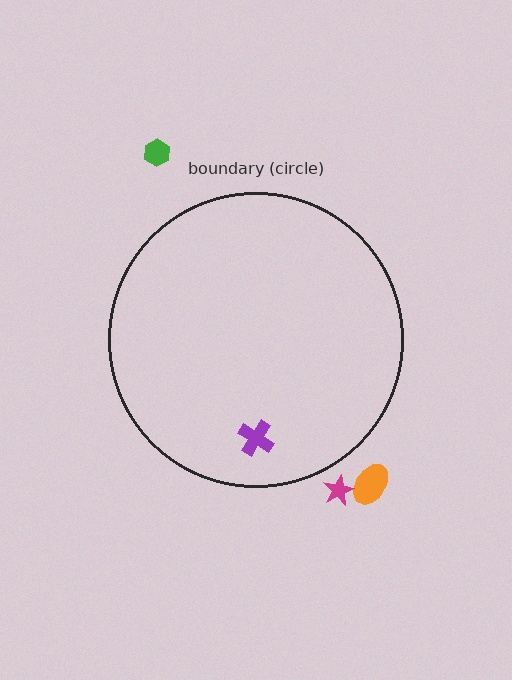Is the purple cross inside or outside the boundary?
Inside.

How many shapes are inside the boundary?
1 inside, 3 outside.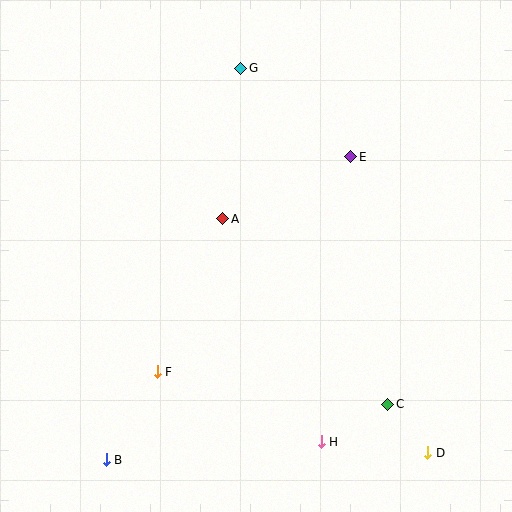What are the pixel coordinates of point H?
Point H is at (321, 442).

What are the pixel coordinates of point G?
Point G is at (241, 68).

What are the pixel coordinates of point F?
Point F is at (157, 372).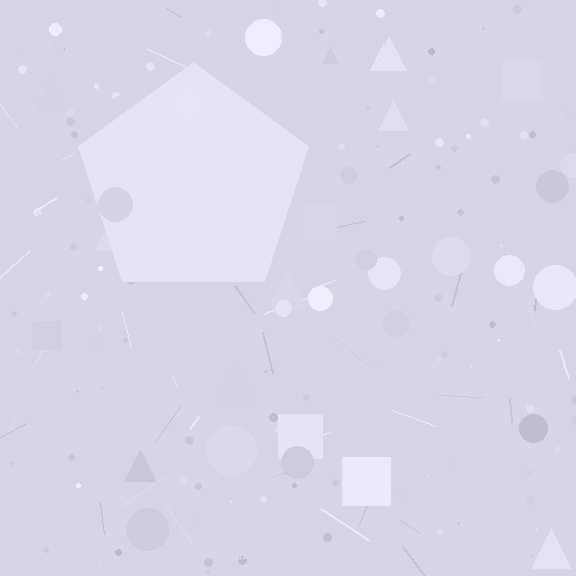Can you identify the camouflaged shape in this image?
The camouflaged shape is a pentagon.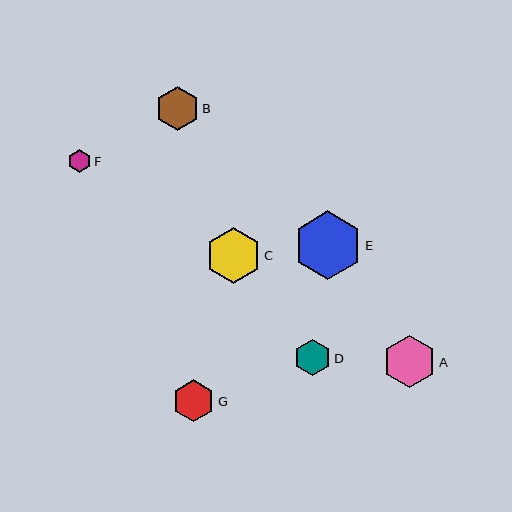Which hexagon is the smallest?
Hexagon F is the smallest with a size of approximately 22 pixels.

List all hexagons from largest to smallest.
From largest to smallest: E, C, A, B, G, D, F.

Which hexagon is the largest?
Hexagon E is the largest with a size of approximately 69 pixels.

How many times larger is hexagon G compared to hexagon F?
Hexagon G is approximately 1.9 times the size of hexagon F.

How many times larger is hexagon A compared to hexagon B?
Hexagon A is approximately 1.2 times the size of hexagon B.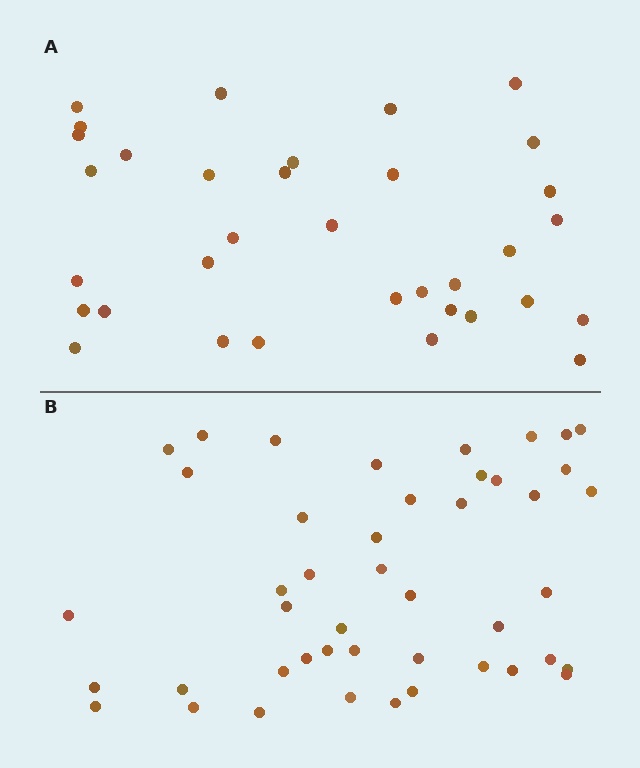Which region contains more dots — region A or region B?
Region B (the bottom region) has more dots.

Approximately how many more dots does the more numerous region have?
Region B has roughly 12 or so more dots than region A.